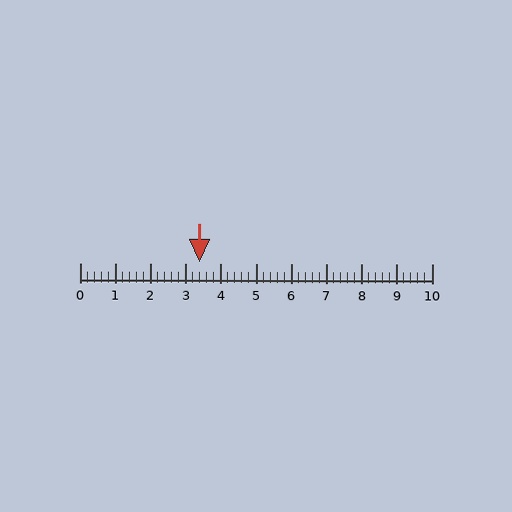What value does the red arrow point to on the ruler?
The red arrow points to approximately 3.4.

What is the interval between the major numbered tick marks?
The major tick marks are spaced 1 units apart.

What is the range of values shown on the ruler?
The ruler shows values from 0 to 10.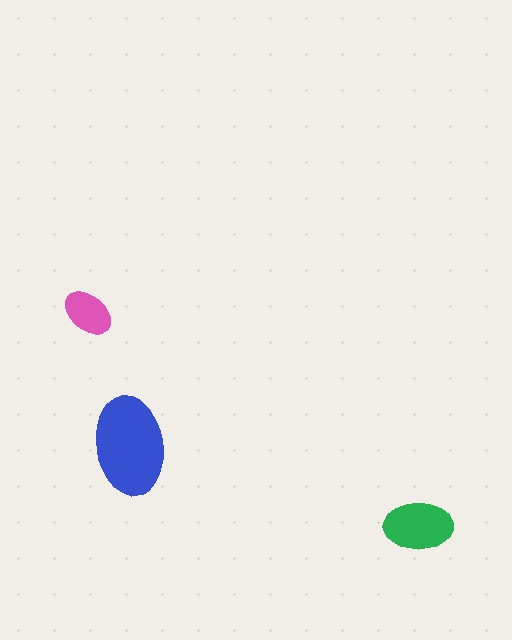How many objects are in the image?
There are 3 objects in the image.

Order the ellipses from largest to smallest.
the blue one, the green one, the pink one.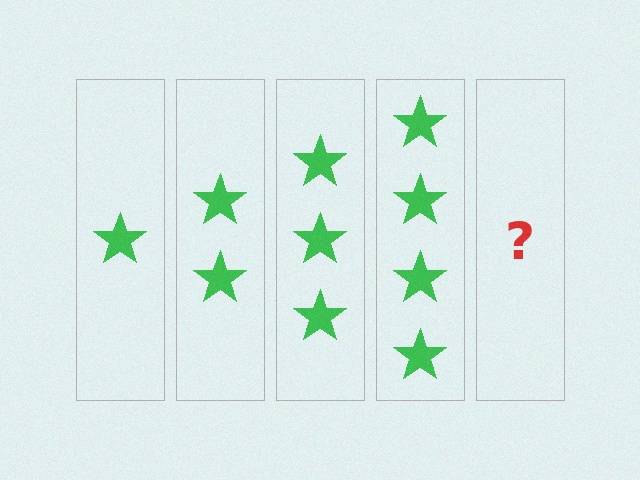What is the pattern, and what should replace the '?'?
The pattern is that each step adds one more star. The '?' should be 5 stars.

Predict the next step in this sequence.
The next step is 5 stars.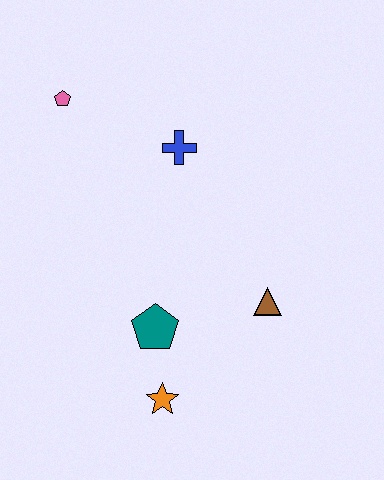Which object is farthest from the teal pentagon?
The pink pentagon is farthest from the teal pentagon.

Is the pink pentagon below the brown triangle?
No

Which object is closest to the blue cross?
The pink pentagon is closest to the blue cross.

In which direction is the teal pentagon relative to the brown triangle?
The teal pentagon is to the left of the brown triangle.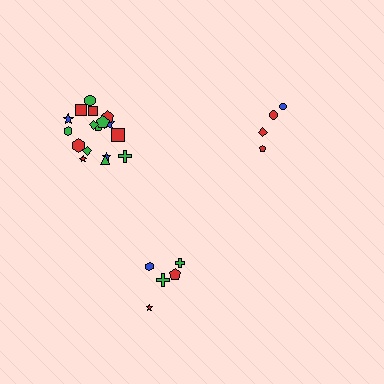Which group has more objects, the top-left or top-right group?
The top-left group.